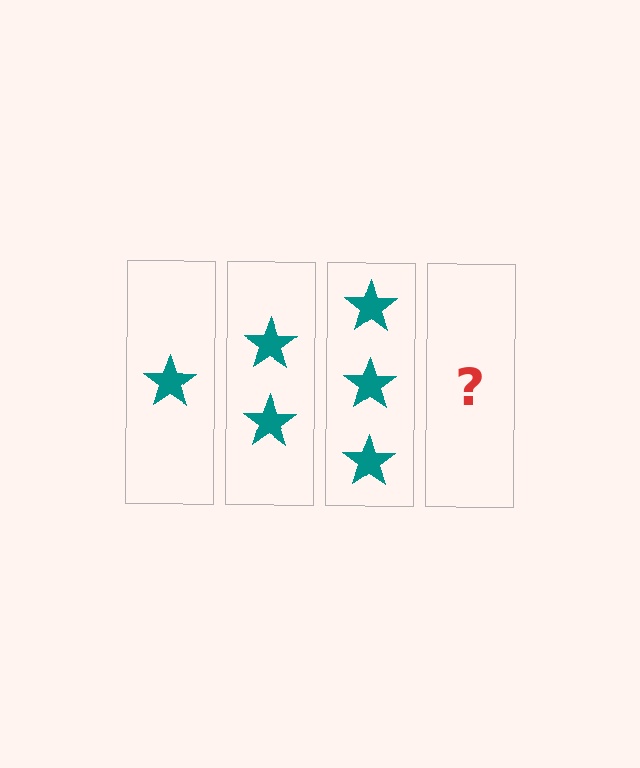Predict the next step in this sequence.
The next step is 4 stars.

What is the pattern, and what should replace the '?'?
The pattern is that each step adds one more star. The '?' should be 4 stars.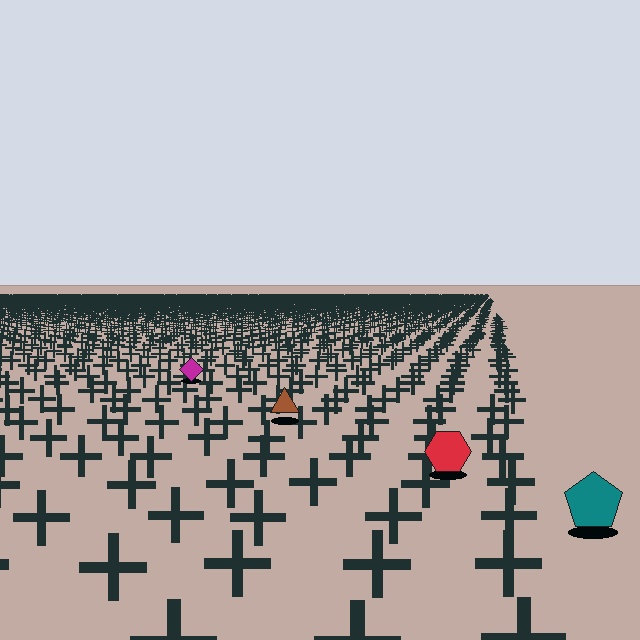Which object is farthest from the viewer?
The magenta diamond is farthest from the viewer. It appears smaller and the ground texture around it is denser.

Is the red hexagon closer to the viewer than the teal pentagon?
No. The teal pentagon is closer — you can tell from the texture gradient: the ground texture is coarser near it.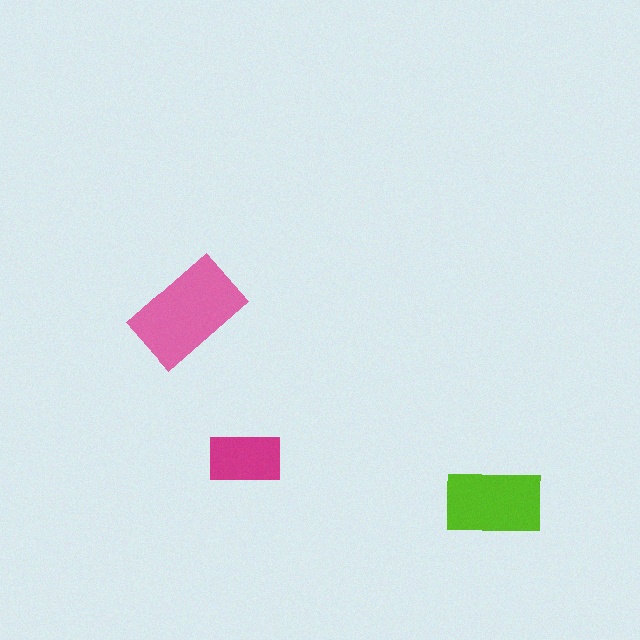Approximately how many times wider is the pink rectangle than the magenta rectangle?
About 1.5 times wider.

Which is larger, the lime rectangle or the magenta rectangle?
The lime one.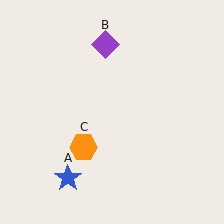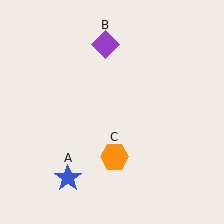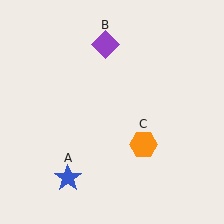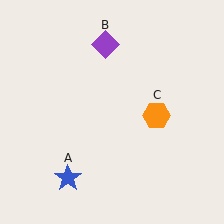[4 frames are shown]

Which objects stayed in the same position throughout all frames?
Blue star (object A) and purple diamond (object B) remained stationary.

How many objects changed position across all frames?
1 object changed position: orange hexagon (object C).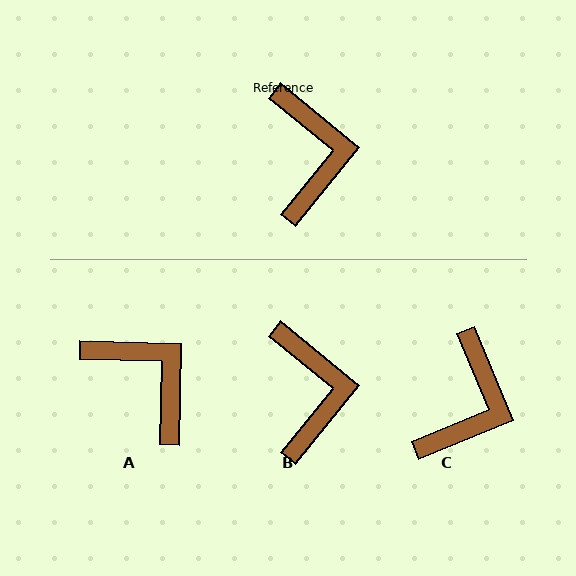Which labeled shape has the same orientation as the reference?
B.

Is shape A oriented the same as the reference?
No, it is off by about 37 degrees.